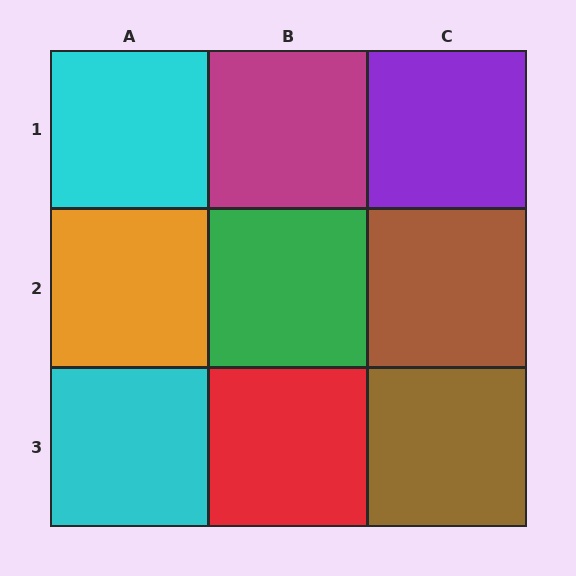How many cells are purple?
1 cell is purple.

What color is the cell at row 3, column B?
Red.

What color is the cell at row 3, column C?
Brown.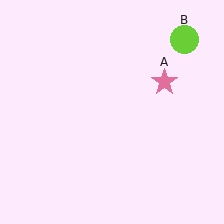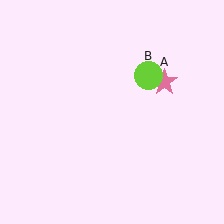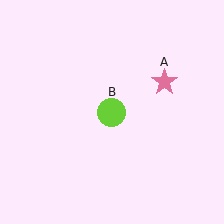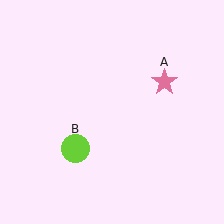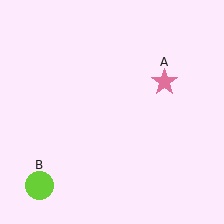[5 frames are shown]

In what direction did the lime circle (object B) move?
The lime circle (object B) moved down and to the left.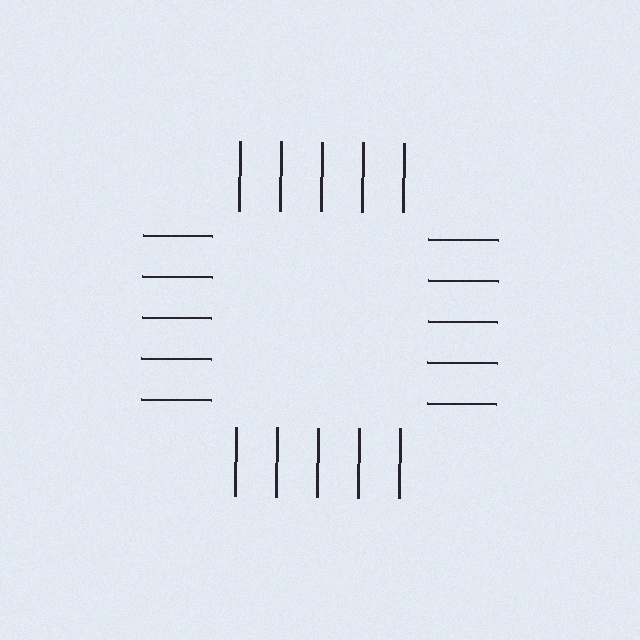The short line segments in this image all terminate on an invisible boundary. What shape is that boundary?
An illusory square — the line segments terminate on its edges but no continuous stroke is drawn.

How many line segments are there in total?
20 — 5 along each of the 4 edges.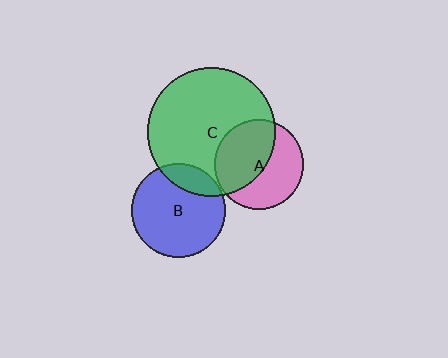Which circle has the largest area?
Circle C (green).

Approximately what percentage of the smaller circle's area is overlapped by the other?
Approximately 50%.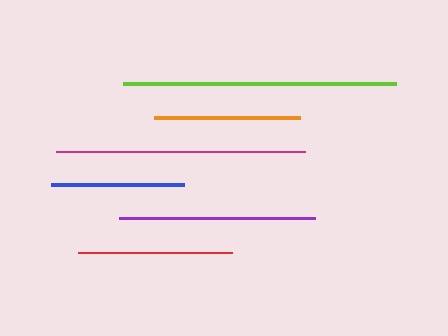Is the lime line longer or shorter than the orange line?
The lime line is longer than the orange line.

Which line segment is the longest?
The lime line is the longest at approximately 273 pixels.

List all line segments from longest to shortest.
From longest to shortest: lime, magenta, purple, red, orange, blue.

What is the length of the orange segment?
The orange segment is approximately 146 pixels long.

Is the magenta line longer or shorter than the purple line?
The magenta line is longer than the purple line.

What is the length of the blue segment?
The blue segment is approximately 133 pixels long.